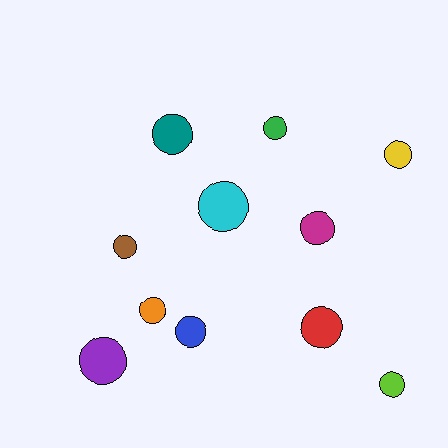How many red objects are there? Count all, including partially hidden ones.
There is 1 red object.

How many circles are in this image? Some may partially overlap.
There are 11 circles.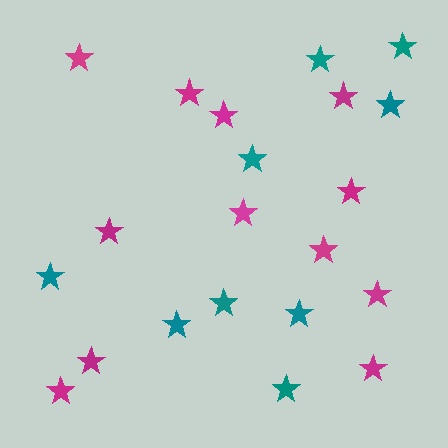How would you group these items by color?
There are 2 groups: one group of magenta stars (12) and one group of teal stars (9).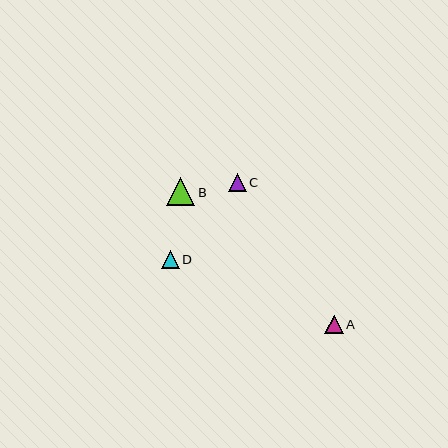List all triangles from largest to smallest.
From largest to smallest: B, A, D, C.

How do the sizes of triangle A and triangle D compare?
Triangle A and triangle D are approximately the same size.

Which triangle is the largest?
Triangle B is the largest with a size of approximately 28 pixels.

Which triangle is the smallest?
Triangle C is the smallest with a size of approximately 18 pixels.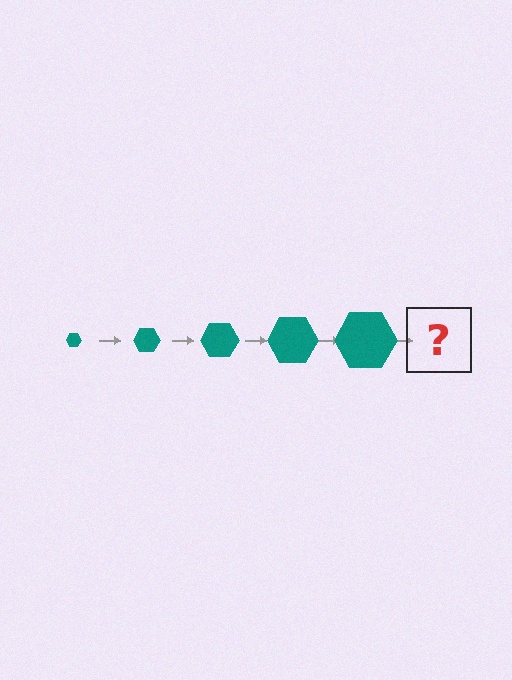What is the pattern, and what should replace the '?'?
The pattern is that the hexagon gets progressively larger each step. The '?' should be a teal hexagon, larger than the previous one.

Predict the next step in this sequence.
The next step is a teal hexagon, larger than the previous one.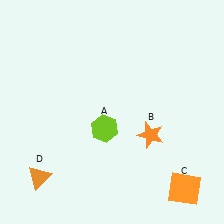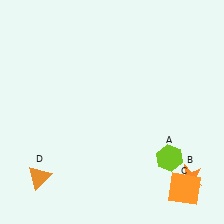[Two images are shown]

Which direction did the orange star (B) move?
The orange star (B) moved down.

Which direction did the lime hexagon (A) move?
The lime hexagon (A) moved right.